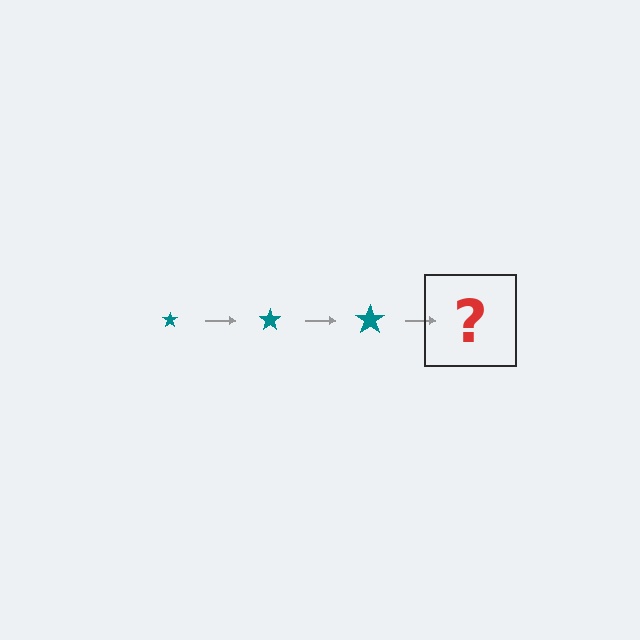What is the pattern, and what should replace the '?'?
The pattern is that the star gets progressively larger each step. The '?' should be a teal star, larger than the previous one.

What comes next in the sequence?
The next element should be a teal star, larger than the previous one.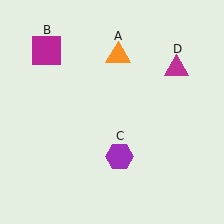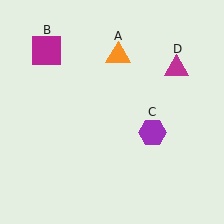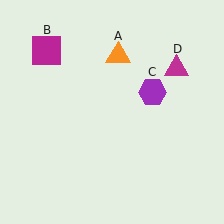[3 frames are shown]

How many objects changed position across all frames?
1 object changed position: purple hexagon (object C).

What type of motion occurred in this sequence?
The purple hexagon (object C) rotated counterclockwise around the center of the scene.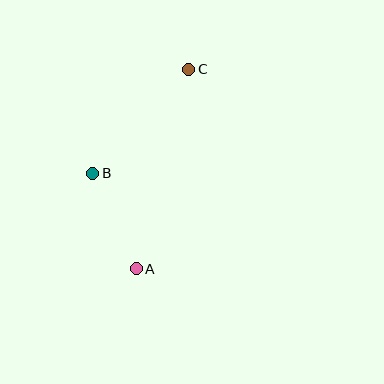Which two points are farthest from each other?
Points A and C are farthest from each other.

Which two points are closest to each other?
Points A and B are closest to each other.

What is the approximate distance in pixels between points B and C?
The distance between B and C is approximately 142 pixels.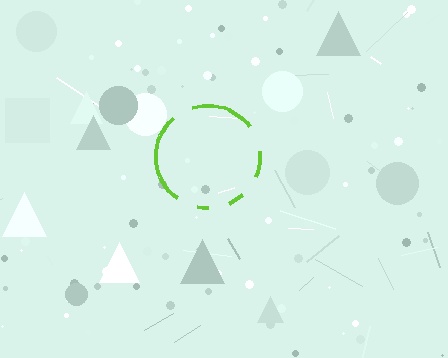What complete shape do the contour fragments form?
The contour fragments form a circle.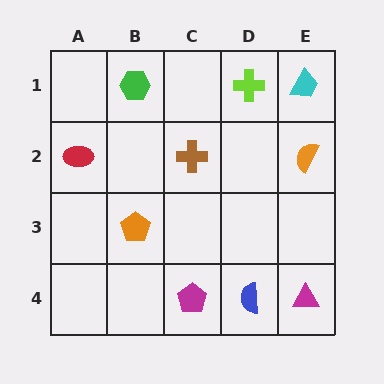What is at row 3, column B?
An orange pentagon.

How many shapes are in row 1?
3 shapes.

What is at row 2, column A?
A red ellipse.